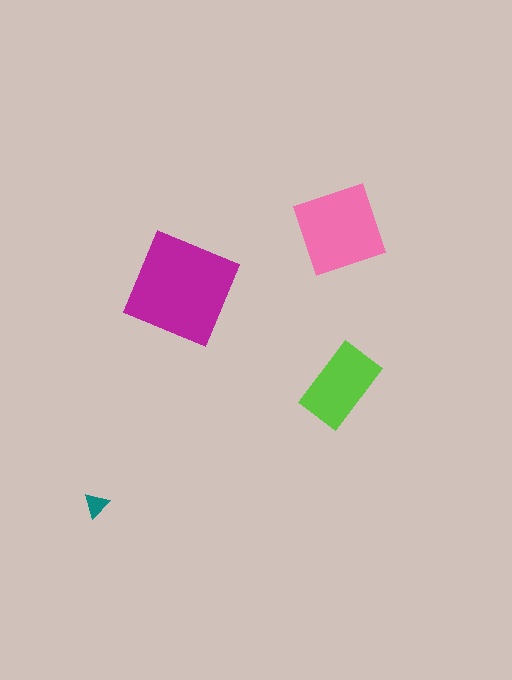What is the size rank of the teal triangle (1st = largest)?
4th.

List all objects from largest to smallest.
The magenta diamond, the pink square, the lime rectangle, the teal triangle.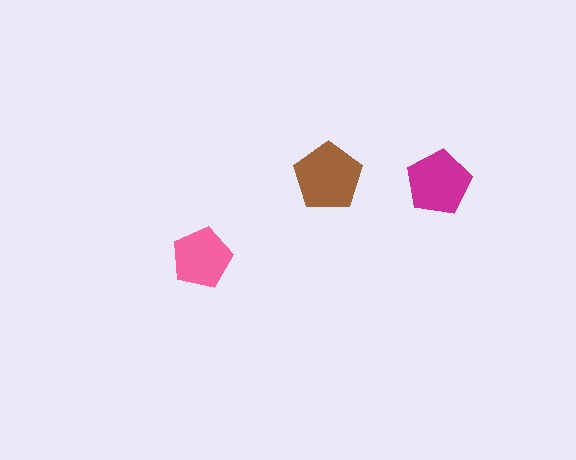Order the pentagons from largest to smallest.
the brown one, the magenta one, the pink one.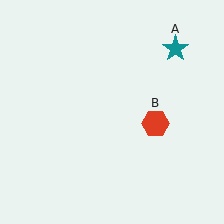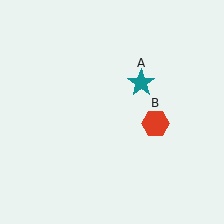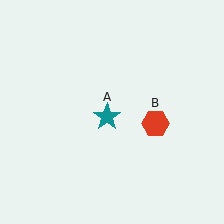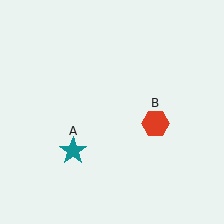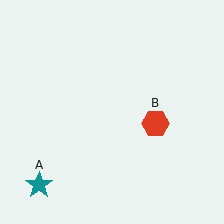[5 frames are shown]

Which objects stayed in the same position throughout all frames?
Red hexagon (object B) remained stationary.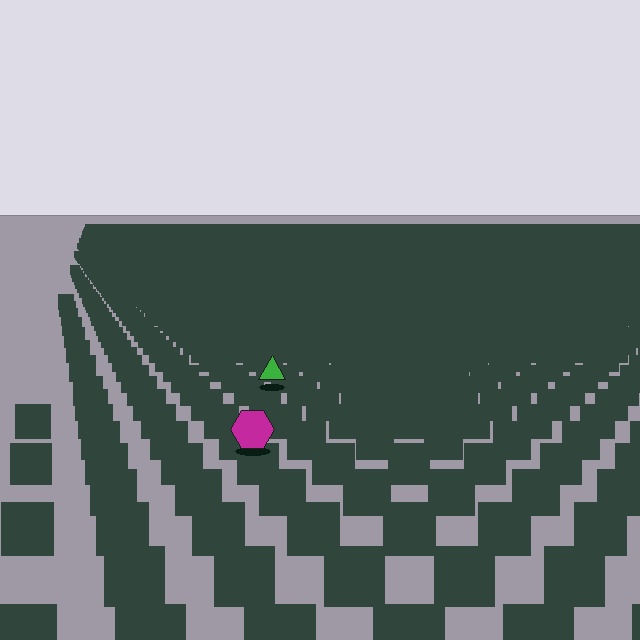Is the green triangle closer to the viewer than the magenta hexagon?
No. The magenta hexagon is closer — you can tell from the texture gradient: the ground texture is coarser near it.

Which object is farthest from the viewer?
The green triangle is farthest from the viewer. It appears smaller and the ground texture around it is denser.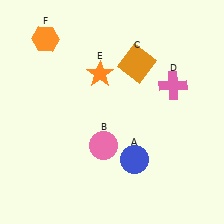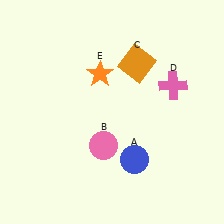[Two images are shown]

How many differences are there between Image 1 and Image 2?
There is 1 difference between the two images.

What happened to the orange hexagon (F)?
The orange hexagon (F) was removed in Image 2. It was in the top-left area of Image 1.